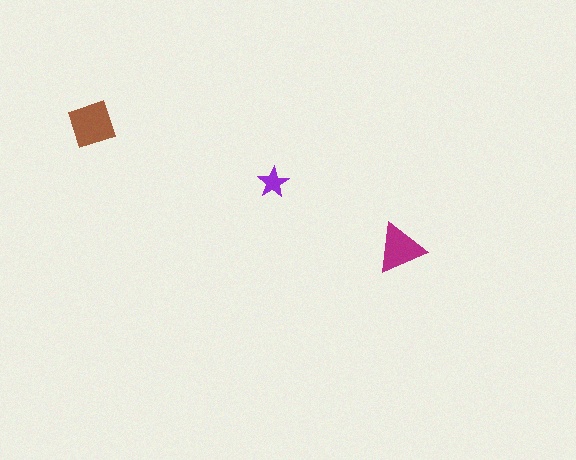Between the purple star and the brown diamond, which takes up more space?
The brown diamond.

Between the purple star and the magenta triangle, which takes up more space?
The magenta triangle.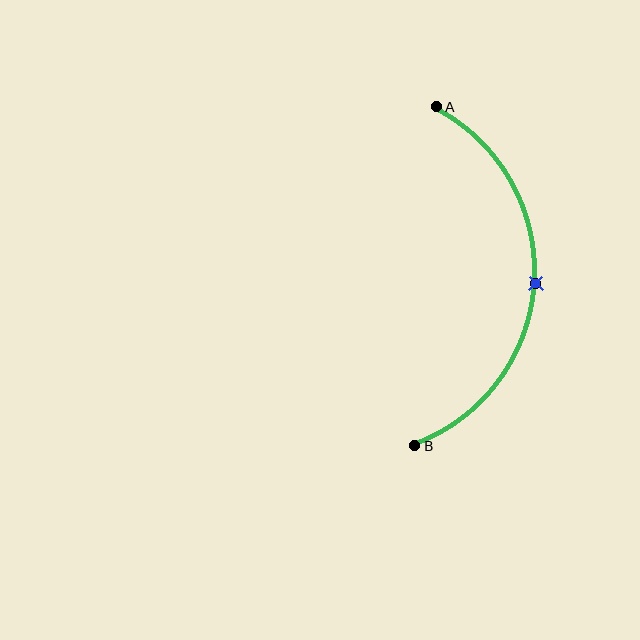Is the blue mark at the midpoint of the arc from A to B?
Yes. The blue mark lies on the arc at equal arc-length from both A and B — it is the arc midpoint.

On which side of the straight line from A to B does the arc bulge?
The arc bulges to the right of the straight line connecting A and B.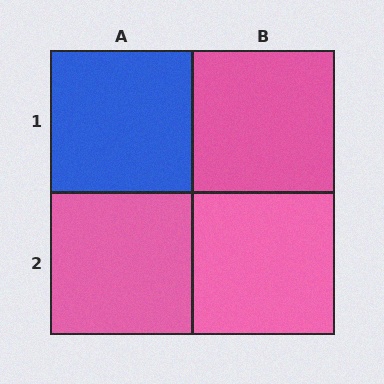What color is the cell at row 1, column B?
Pink.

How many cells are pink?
3 cells are pink.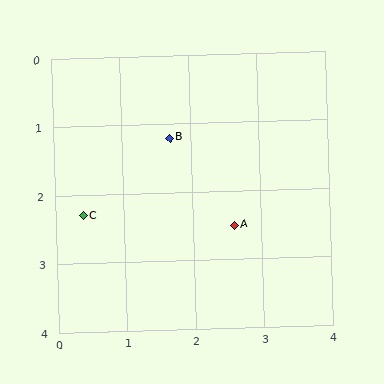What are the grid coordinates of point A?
Point A is at approximately (2.6, 2.5).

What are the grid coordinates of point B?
Point B is at approximately (1.7, 1.2).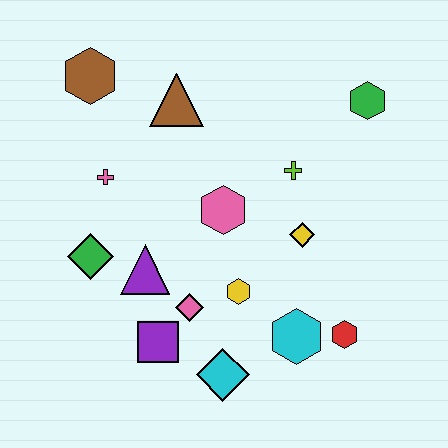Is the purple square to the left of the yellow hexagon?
Yes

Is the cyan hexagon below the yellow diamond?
Yes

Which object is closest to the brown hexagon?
The brown triangle is closest to the brown hexagon.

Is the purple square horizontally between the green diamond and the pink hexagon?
Yes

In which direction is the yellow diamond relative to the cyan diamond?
The yellow diamond is above the cyan diamond.